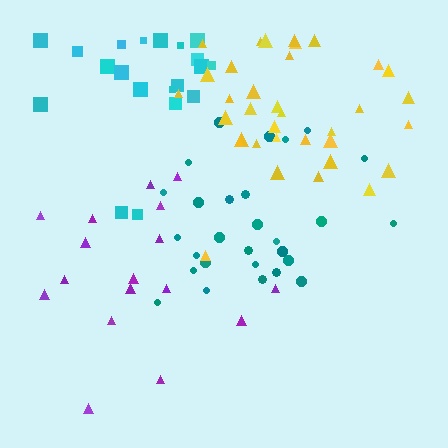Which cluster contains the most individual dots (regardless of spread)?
Yellow (35).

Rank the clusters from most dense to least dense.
teal, yellow, cyan, purple.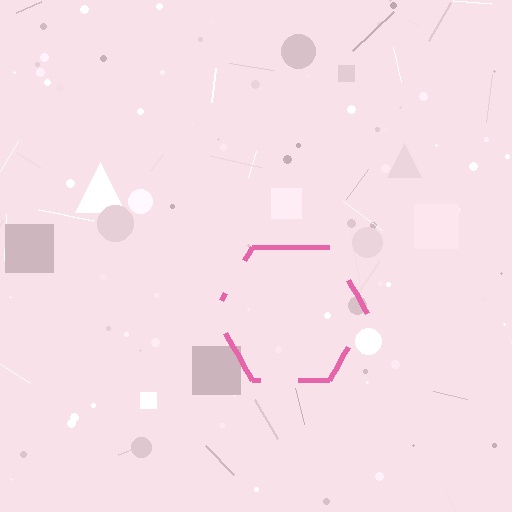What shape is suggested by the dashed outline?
The dashed outline suggests a hexagon.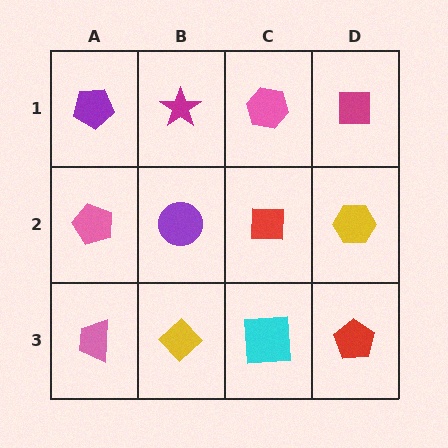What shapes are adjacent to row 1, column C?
A red square (row 2, column C), a magenta star (row 1, column B), a magenta square (row 1, column D).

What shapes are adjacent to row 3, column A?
A pink pentagon (row 2, column A), a yellow diamond (row 3, column B).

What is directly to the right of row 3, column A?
A yellow diamond.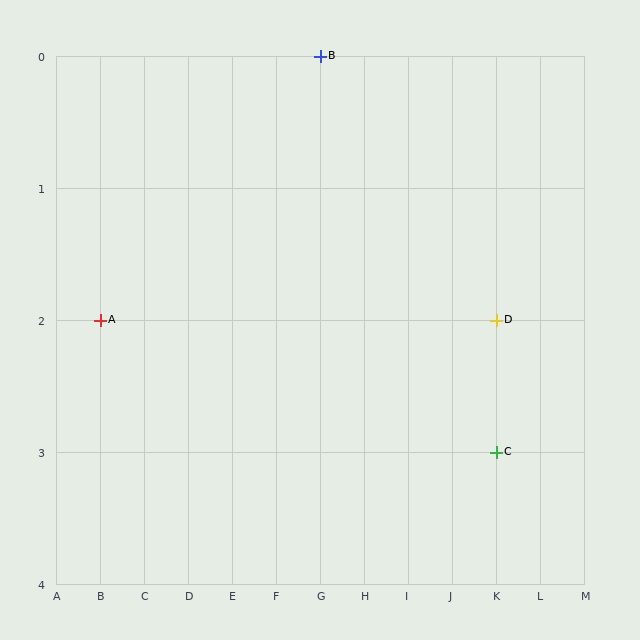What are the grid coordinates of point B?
Point B is at grid coordinates (G, 0).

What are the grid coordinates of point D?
Point D is at grid coordinates (K, 2).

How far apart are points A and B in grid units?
Points A and B are 5 columns and 2 rows apart (about 5.4 grid units diagonally).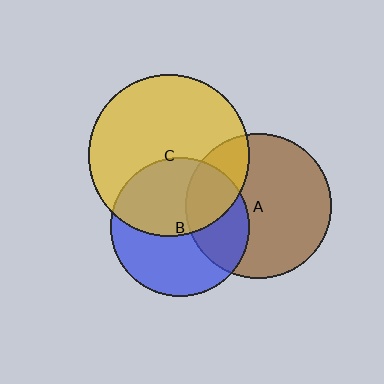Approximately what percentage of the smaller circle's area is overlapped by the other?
Approximately 25%.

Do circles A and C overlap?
Yes.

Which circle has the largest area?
Circle C (yellow).